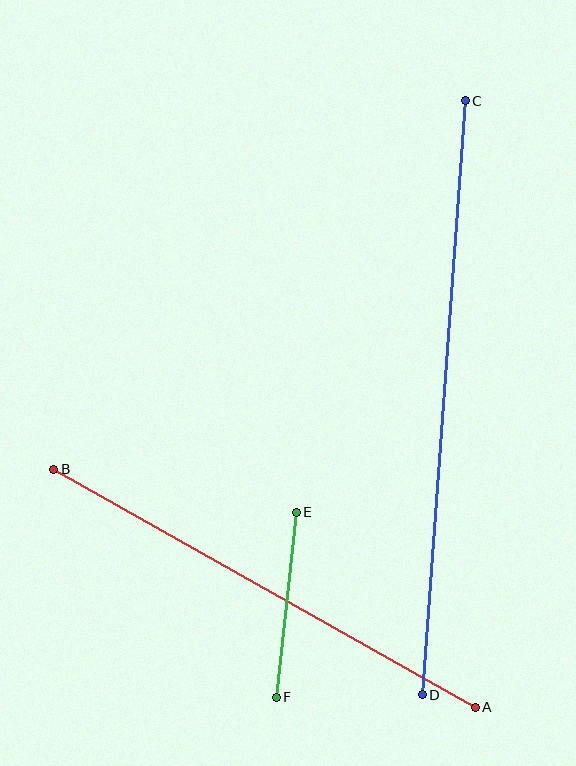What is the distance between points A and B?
The distance is approximately 484 pixels.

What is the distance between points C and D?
The distance is approximately 595 pixels.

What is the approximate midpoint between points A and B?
The midpoint is at approximately (264, 588) pixels.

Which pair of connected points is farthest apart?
Points C and D are farthest apart.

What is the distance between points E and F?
The distance is approximately 187 pixels.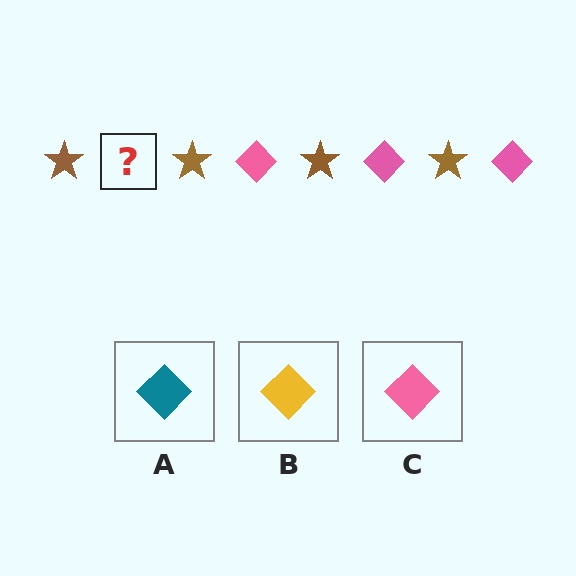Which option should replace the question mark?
Option C.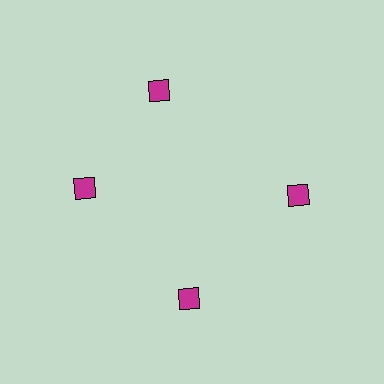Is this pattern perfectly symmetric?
No. The 4 magenta squares are arranged in a ring, but one element near the 12 o'clock position is rotated out of alignment along the ring, breaking the 4-fold rotational symmetry.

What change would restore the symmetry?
The symmetry would be restored by rotating it back into even spacing with its neighbors so that all 4 squares sit at equal angles and equal distance from the center.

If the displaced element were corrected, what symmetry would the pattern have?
It would have 4-fold rotational symmetry — the pattern would map onto itself every 90 degrees.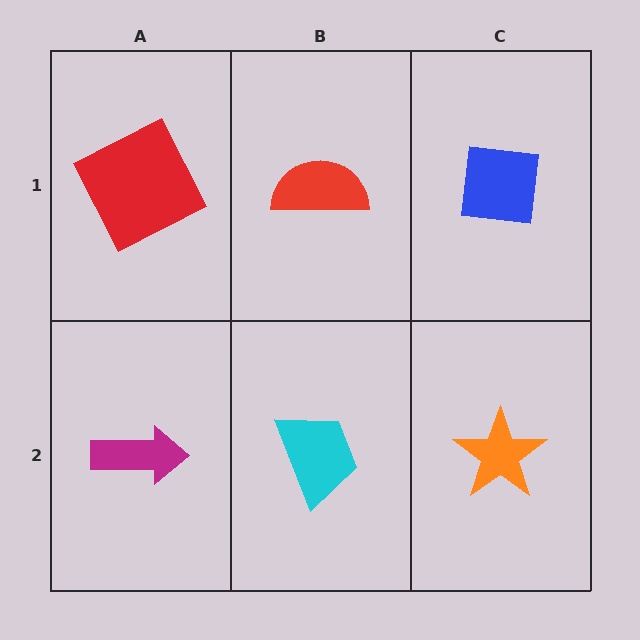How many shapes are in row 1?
3 shapes.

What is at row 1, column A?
A red square.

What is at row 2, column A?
A magenta arrow.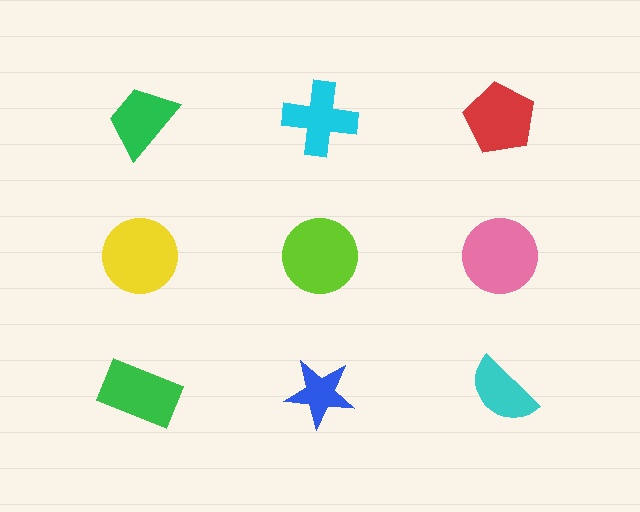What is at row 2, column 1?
A yellow circle.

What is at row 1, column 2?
A cyan cross.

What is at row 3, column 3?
A cyan semicircle.